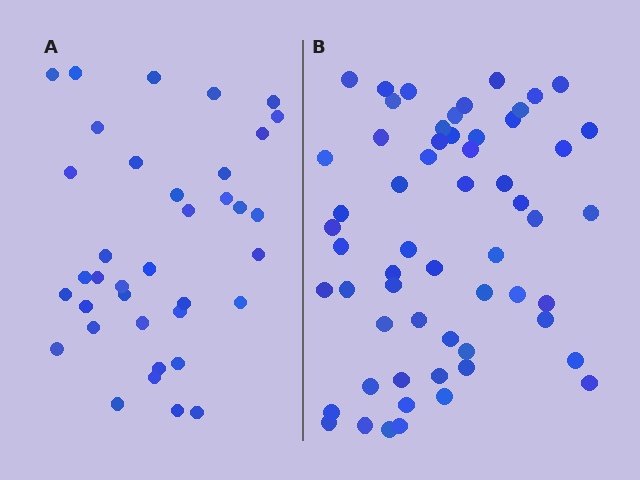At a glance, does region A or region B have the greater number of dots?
Region B (the right region) has more dots.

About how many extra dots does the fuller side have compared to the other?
Region B has approximately 20 more dots than region A.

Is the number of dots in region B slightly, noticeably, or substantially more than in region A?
Region B has substantially more. The ratio is roughly 1.6 to 1.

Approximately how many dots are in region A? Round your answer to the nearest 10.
About 40 dots. (The exact count is 37, which rounds to 40.)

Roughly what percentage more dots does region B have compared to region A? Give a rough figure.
About 55% more.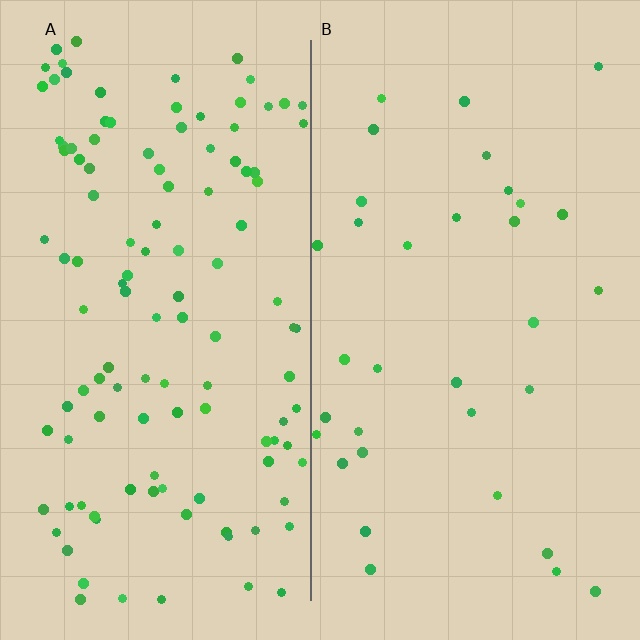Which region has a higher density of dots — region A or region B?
A (the left).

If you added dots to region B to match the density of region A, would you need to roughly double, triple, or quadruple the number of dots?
Approximately quadruple.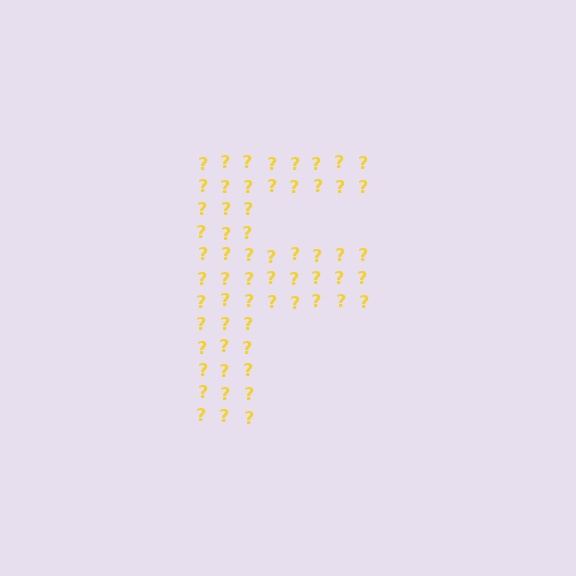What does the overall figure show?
The overall figure shows the letter F.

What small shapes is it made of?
It is made of small question marks.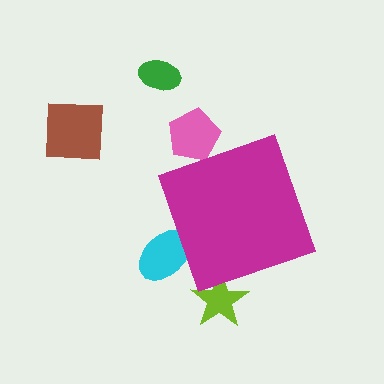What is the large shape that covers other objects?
A magenta diamond.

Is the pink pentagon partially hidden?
Yes, the pink pentagon is partially hidden behind the magenta diamond.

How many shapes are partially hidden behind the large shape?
3 shapes are partially hidden.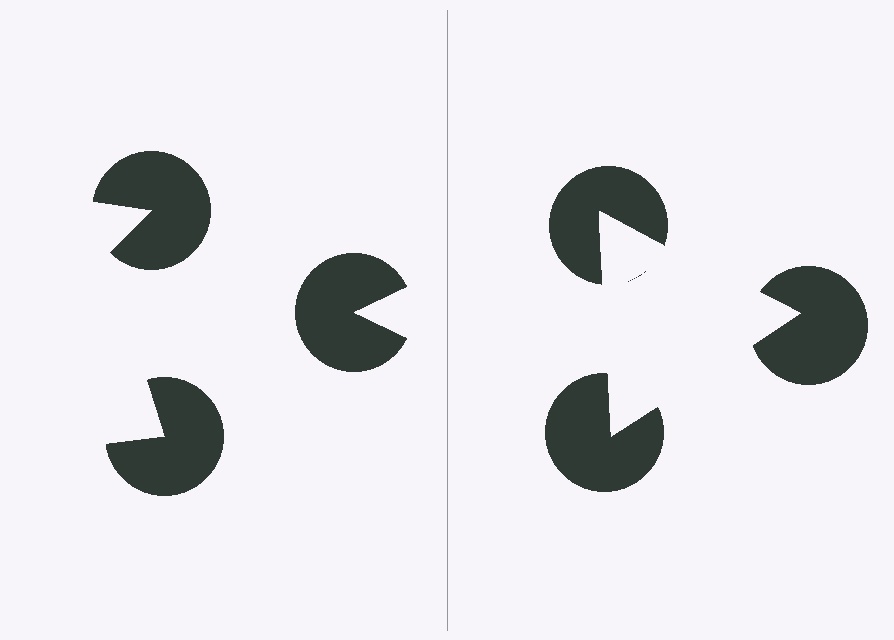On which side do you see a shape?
An illusory triangle appears on the right side. On the left side the wedge cuts are rotated, so no coherent shape forms.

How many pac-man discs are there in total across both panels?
6 — 3 on each side.